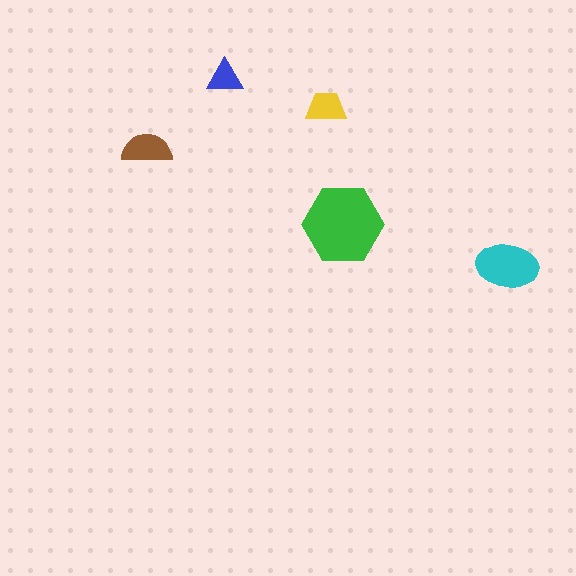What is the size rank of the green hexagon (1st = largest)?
1st.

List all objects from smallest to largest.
The blue triangle, the yellow trapezoid, the brown semicircle, the cyan ellipse, the green hexagon.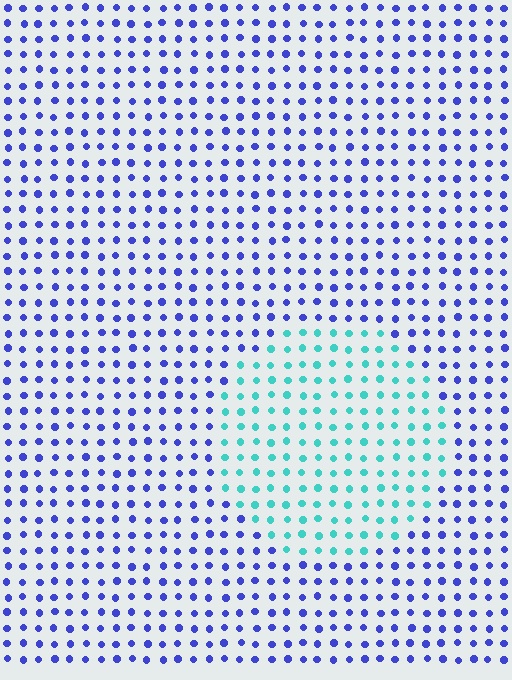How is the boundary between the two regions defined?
The boundary is defined purely by a slight shift in hue (about 63 degrees). Spacing, size, and orientation are identical on both sides.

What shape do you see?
I see a circle.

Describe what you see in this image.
The image is filled with small blue elements in a uniform arrangement. A circle-shaped region is visible where the elements are tinted to a slightly different hue, forming a subtle color boundary.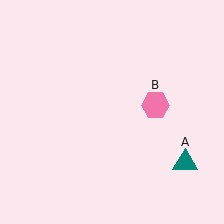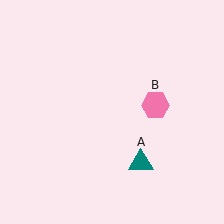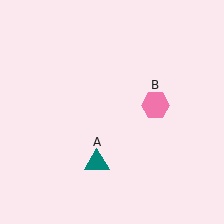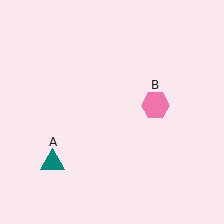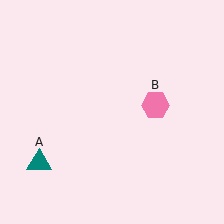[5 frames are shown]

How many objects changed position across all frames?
1 object changed position: teal triangle (object A).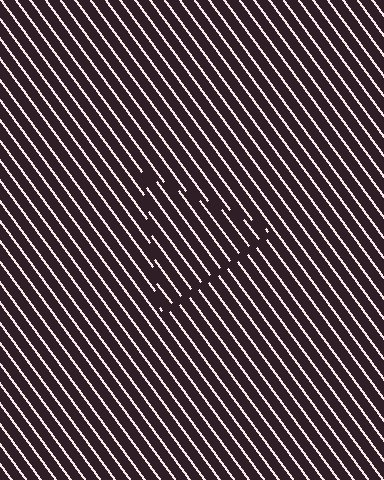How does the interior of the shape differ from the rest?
The interior of the shape contains the same grating, shifted by half a period — the contour is defined by the phase discontinuity where line-ends from the inner and outer gratings abut.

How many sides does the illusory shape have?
3 sides — the line-ends trace a triangle.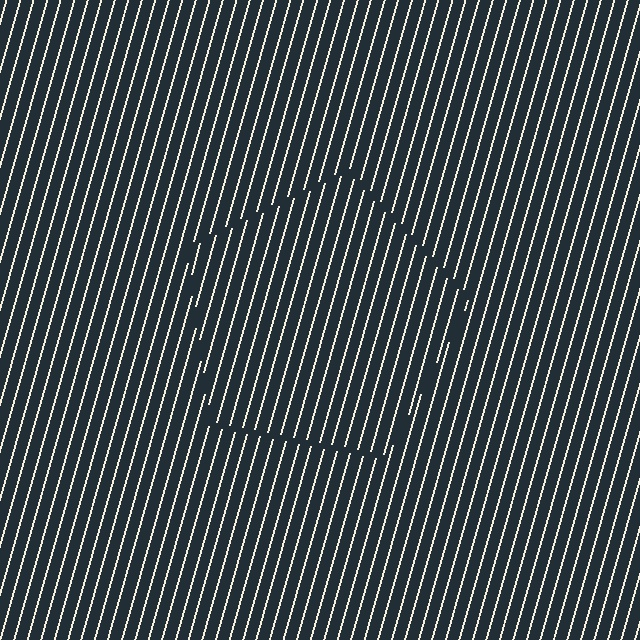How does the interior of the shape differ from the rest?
The interior of the shape contains the same grating, shifted by half a period — the contour is defined by the phase discontinuity where line-ends from the inner and outer gratings abut.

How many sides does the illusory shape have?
5 sides — the line-ends trace a pentagon.